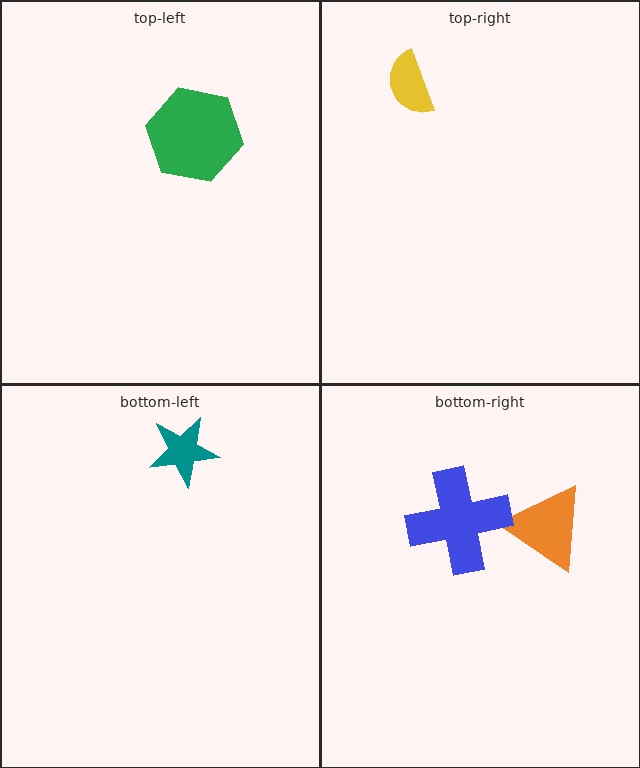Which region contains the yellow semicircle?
The top-right region.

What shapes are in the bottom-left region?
The teal star.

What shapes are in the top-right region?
The yellow semicircle.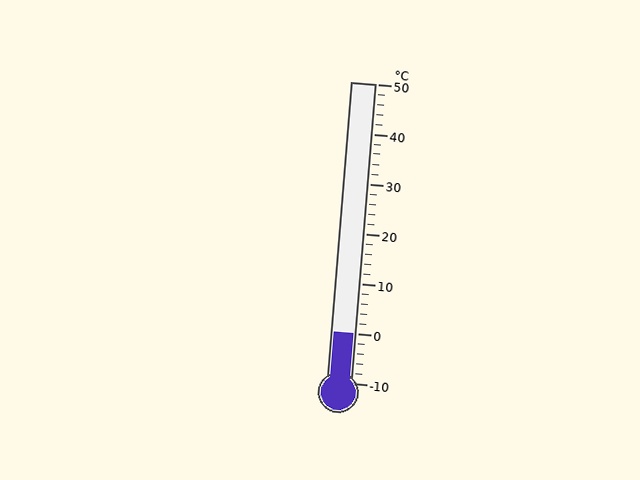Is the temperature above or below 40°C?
The temperature is below 40°C.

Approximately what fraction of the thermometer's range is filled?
The thermometer is filled to approximately 15% of its range.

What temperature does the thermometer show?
The thermometer shows approximately 0°C.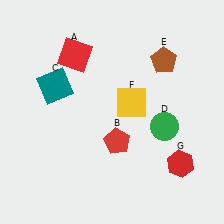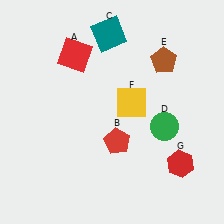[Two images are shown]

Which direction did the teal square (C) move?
The teal square (C) moved right.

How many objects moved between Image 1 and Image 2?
1 object moved between the two images.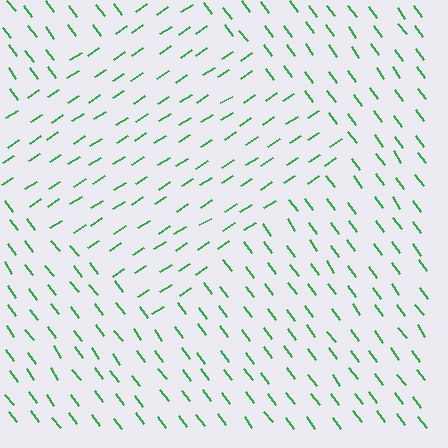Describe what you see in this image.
The image is filled with small green line segments. A diamond region in the image has lines oriented differently from the surrounding lines, creating a visible texture boundary.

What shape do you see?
I see a diamond.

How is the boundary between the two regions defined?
The boundary is defined purely by a change in line orientation (approximately 87 degrees difference). All lines are the same color and thickness.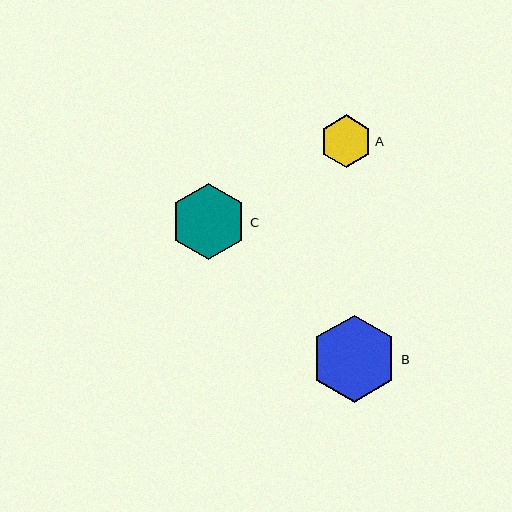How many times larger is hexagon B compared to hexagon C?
Hexagon B is approximately 1.1 times the size of hexagon C.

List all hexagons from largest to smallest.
From largest to smallest: B, C, A.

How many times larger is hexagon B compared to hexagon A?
Hexagon B is approximately 1.7 times the size of hexagon A.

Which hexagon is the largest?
Hexagon B is the largest with a size of approximately 87 pixels.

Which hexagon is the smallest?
Hexagon A is the smallest with a size of approximately 52 pixels.